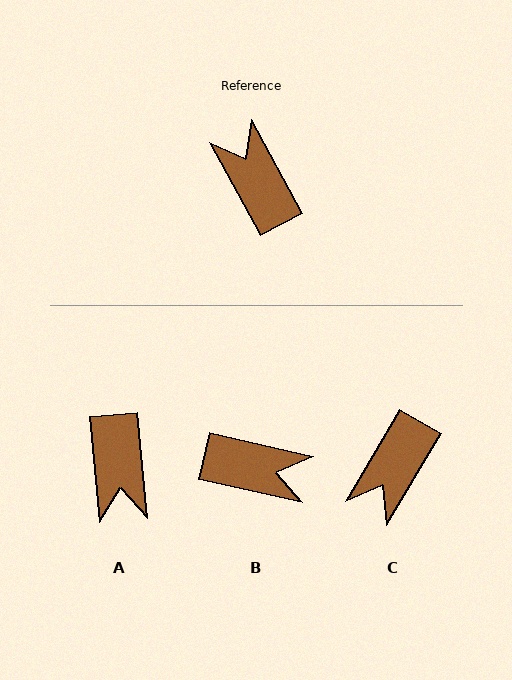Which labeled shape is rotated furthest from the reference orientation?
A, about 157 degrees away.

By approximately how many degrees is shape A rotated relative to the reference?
Approximately 157 degrees counter-clockwise.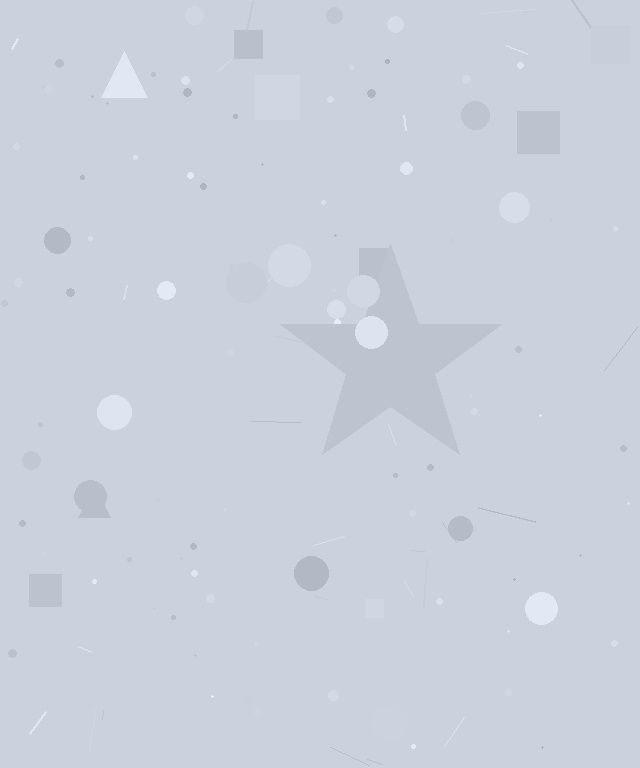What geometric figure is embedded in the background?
A star is embedded in the background.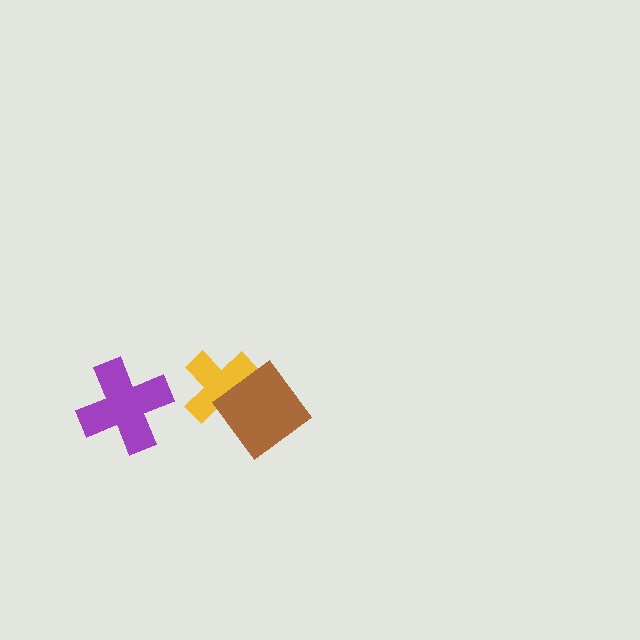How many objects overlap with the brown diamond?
1 object overlaps with the brown diamond.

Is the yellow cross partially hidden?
Yes, it is partially covered by another shape.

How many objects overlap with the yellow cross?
1 object overlaps with the yellow cross.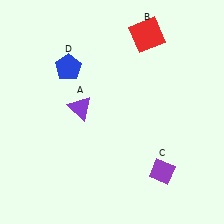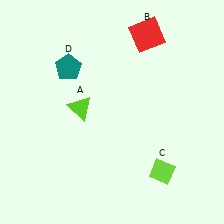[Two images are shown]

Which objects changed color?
A changed from purple to lime. C changed from purple to lime. D changed from blue to teal.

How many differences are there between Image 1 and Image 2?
There are 3 differences between the two images.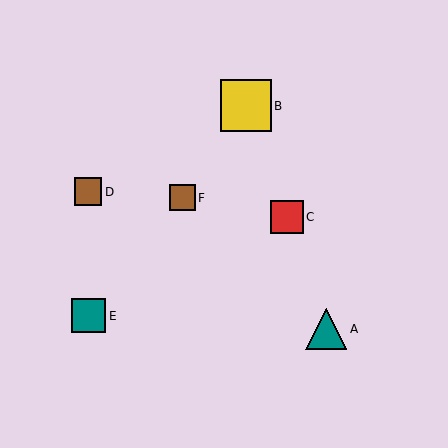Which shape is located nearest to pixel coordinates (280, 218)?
The red square (labeled C) at (287, 217) is nearest to that location.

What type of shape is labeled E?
Shape E is a teal square.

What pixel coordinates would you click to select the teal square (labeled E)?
Click at (89, 316) to select the teal square E.